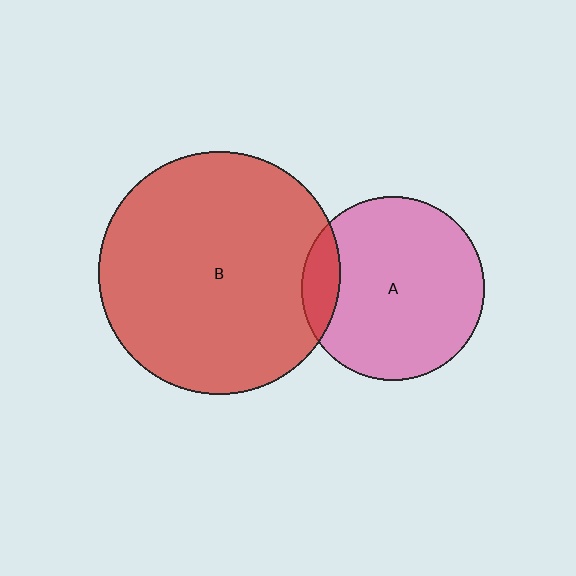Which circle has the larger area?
Circle B (red).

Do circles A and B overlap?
Yes.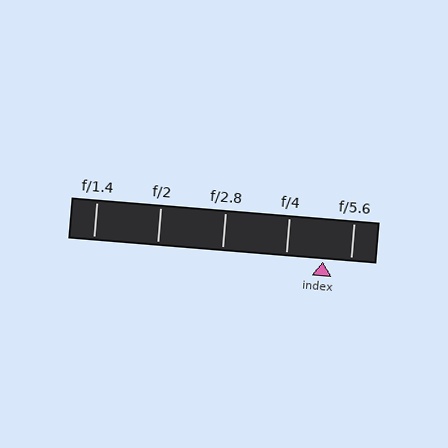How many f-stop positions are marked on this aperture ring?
There are 5 f-stop positions marked.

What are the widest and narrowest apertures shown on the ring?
The widest aperture shown is f/1.4 and the narrowest is f/5.6.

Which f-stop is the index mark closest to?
The index mark is closest to f/5.6.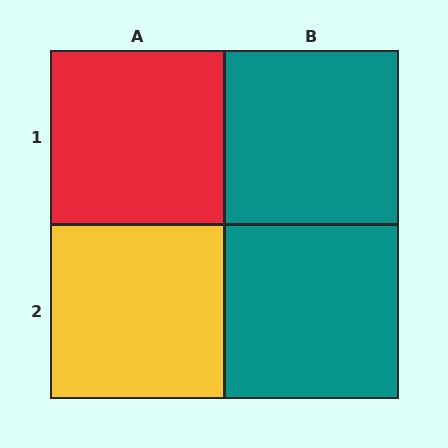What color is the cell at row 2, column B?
Teal.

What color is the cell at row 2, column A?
Yellow.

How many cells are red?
1 cell is red.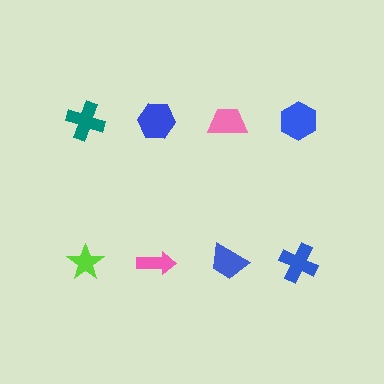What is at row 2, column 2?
A pink arrow.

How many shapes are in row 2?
4 shapes.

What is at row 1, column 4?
A blue hexagon.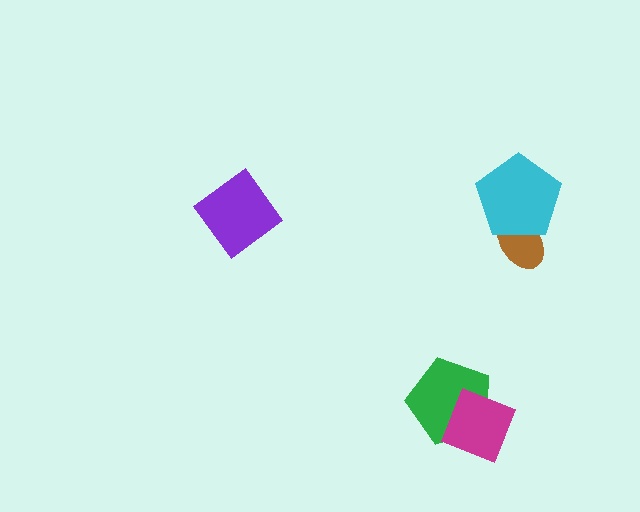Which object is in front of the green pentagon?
The magenta diamond is in front of the green pentagon.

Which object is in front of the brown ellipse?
The cyan pentagon is in front of the brown ellipse.